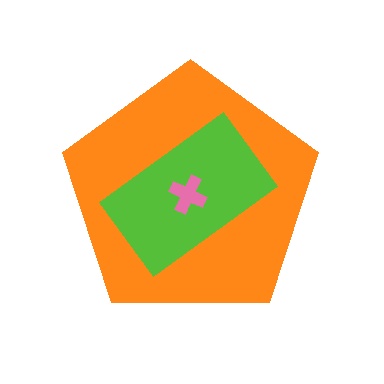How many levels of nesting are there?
3.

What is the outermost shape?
The orange pentagon.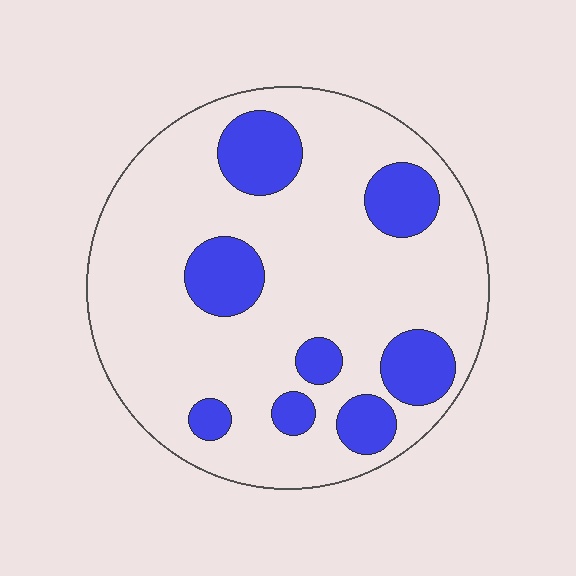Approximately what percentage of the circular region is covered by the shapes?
Approximately 20%.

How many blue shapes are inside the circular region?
8.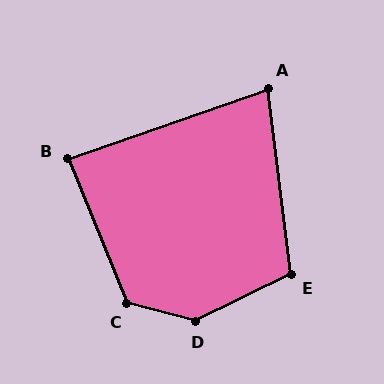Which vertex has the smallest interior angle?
A, at approximately 78 degrees.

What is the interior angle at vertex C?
Approximately 127 degrees (obtuse).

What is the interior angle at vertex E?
Approximately 109 degrees (obtuse).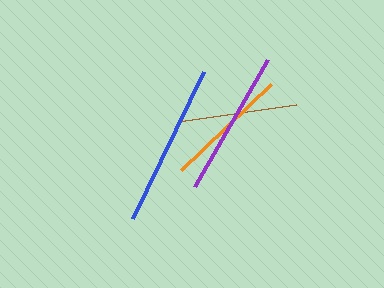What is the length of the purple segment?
The purple segment is approximately 146 pixels long.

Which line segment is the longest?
The blue line is the longest at approximately 164 pixels.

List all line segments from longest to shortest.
From longest to shortest: blue, purple, orange, brown.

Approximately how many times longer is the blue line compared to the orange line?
The blue line is approximately 1.3 times the length of the orange line.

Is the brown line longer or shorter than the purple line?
The purple line is longer than the brown line.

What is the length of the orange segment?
The orange segment is approximately 125 pixels long.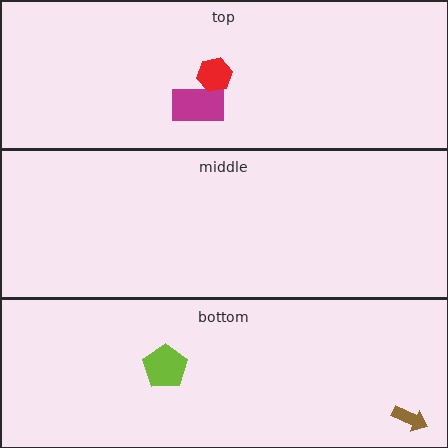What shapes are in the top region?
The magenta rectangle, the red hexagon.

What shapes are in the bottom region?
The lime pentagon, the brown arrow.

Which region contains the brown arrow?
The bottom region.